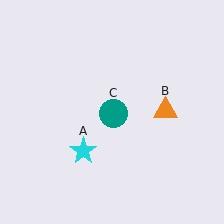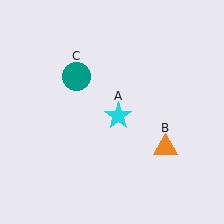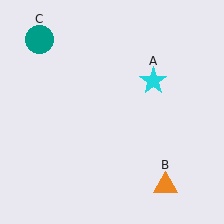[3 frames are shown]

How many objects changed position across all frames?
3 objects changed position: cyan star (object A), orange triangle (object B), teal circle (object C).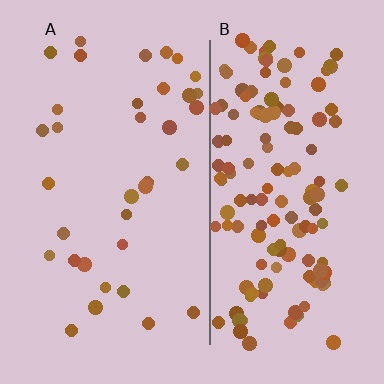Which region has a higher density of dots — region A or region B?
B (the right).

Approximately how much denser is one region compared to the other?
Approximately 3.9× — region B over region A.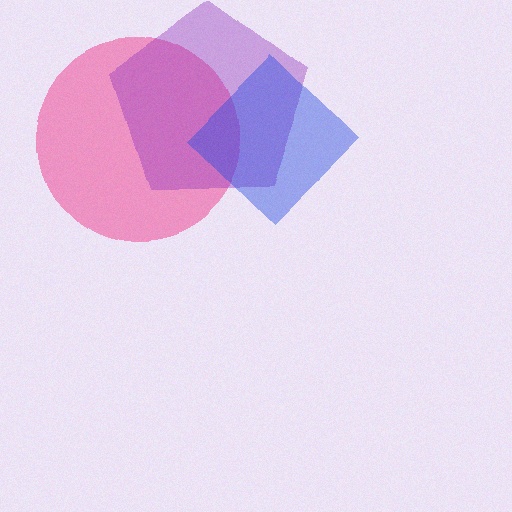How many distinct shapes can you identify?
There are 3 distinct shapes: a pink circle, a purple pentagon, a blue diamond.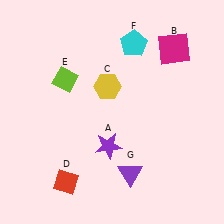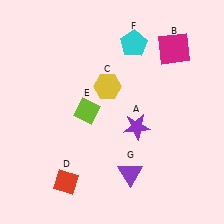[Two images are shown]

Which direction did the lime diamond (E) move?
The lime diamond (E) moved down.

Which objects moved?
The objects that moved are: the purple star (A), the lime diamond (E).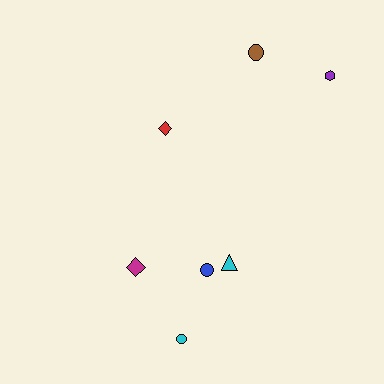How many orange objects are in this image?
There are no orange objects.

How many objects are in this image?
There are 7 objects.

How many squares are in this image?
There are no squares.